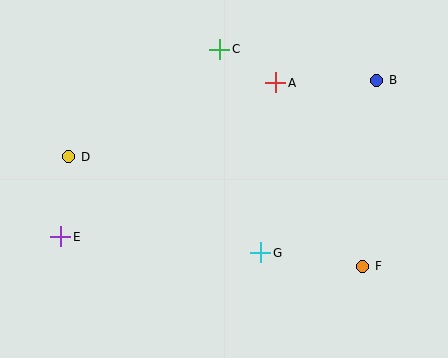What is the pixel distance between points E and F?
The distance between E and F is 303 pixels.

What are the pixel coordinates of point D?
Point D is at (69, 157).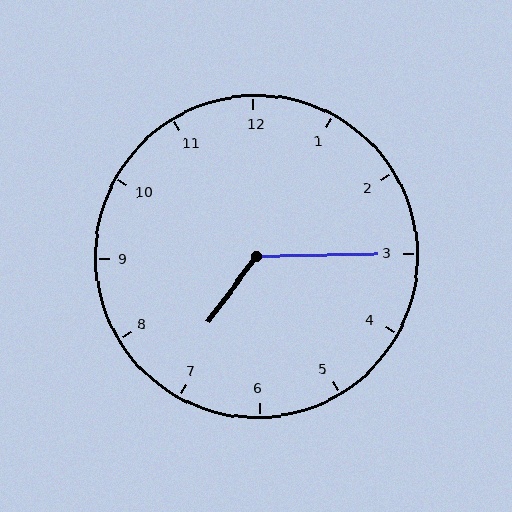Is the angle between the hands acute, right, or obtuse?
It is obtuse.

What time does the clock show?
7:15.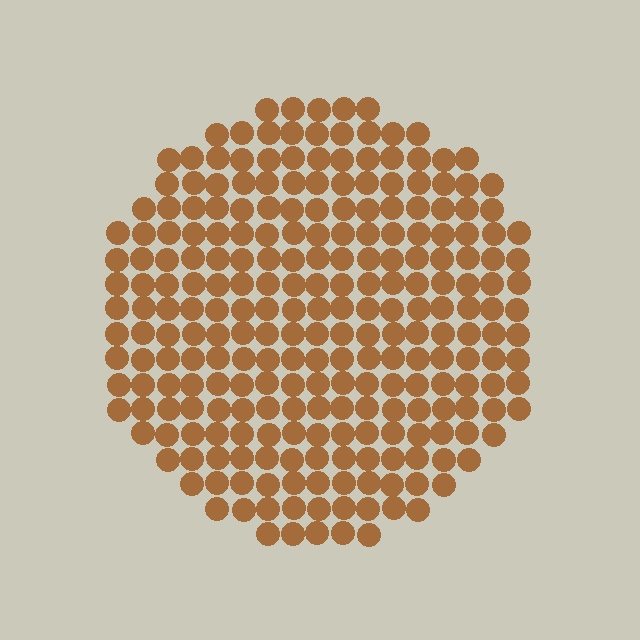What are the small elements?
The small elements are circles.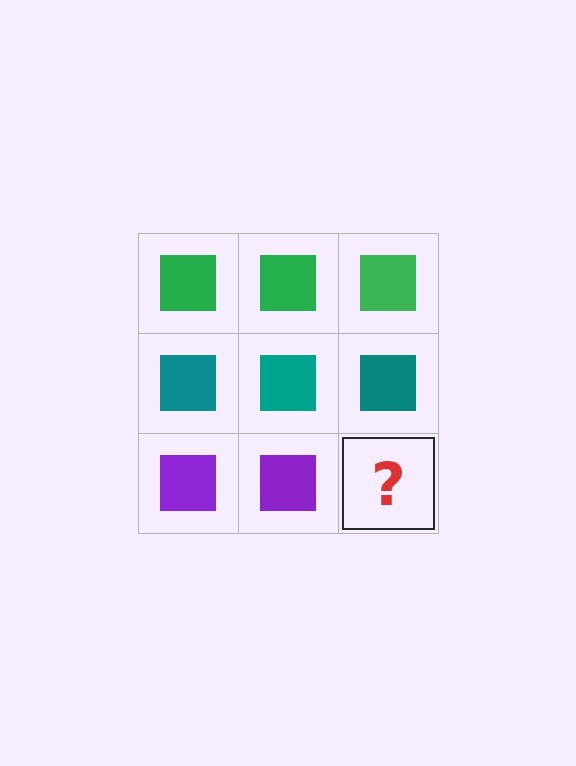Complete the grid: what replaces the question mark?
The question mark should be replaced with a purple square.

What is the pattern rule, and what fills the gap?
The rule is that each row has a consistent color. The gap should be filled with a purple square.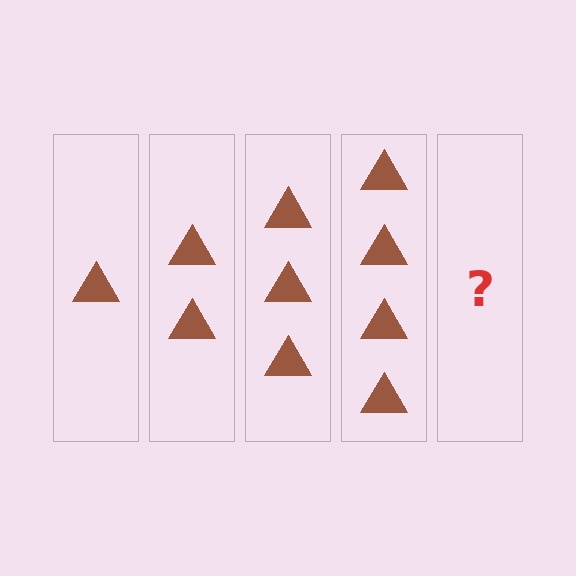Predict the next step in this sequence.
The next step is 5 triangles.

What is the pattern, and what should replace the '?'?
The pattern is that each step adds one more triangle. The '?' should be 5 triangles.